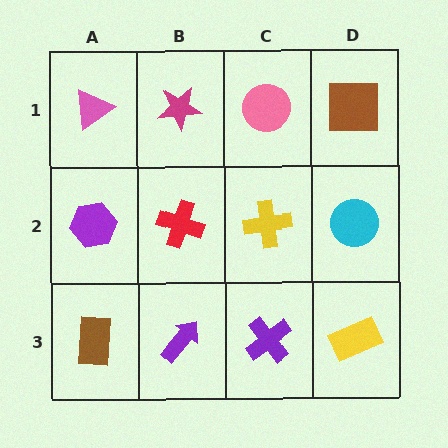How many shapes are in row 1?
4 shapes.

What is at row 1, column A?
A pink triangle.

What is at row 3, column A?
A brown rectangle.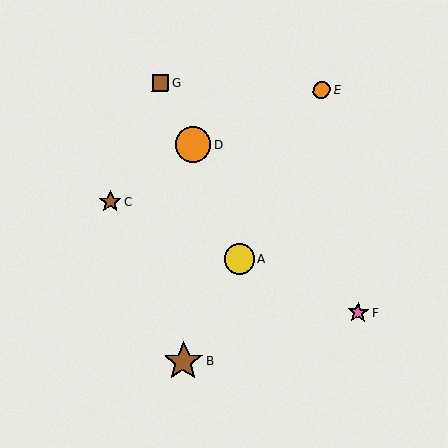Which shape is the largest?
The brown star (labeled B) is the largest.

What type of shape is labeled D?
Shape D is an orange circle.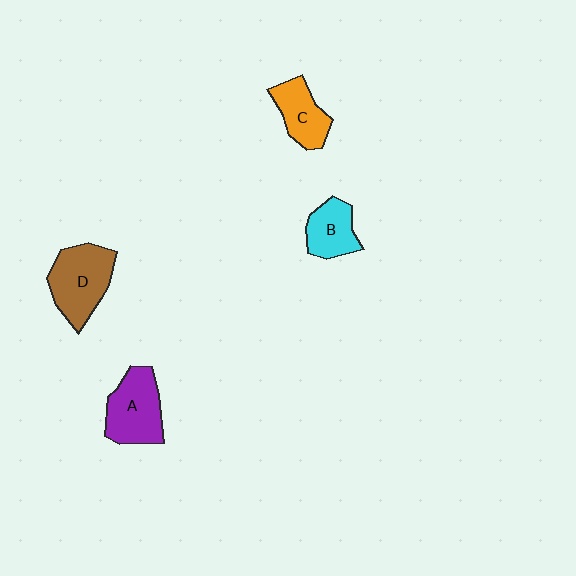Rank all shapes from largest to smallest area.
From largest to smallest: D (brown), A (purple), C (orange), B (cyan).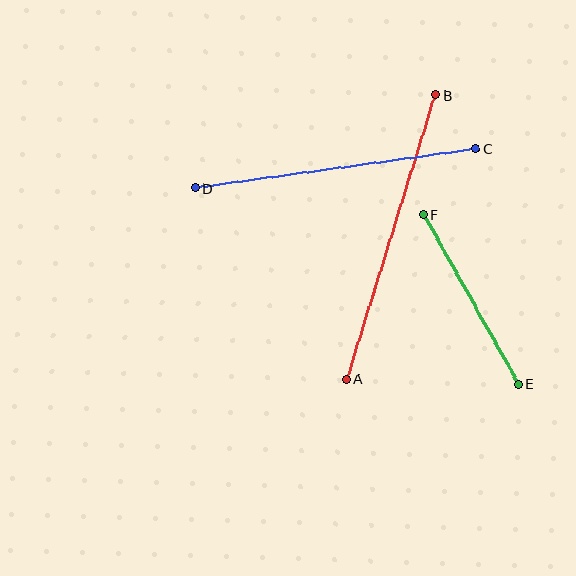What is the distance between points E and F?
The distance is approximately 195 pixels.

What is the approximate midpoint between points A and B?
The midpoint is at approximately (391, 237) pixels.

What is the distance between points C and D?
The distance is approximately 284 pixels.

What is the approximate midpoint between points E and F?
The midpoint is at approximately (471, 299) pixels.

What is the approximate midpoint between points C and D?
The midpoint is at approximately (336, 168) pixels.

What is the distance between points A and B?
The distance is approximately 298 pixels.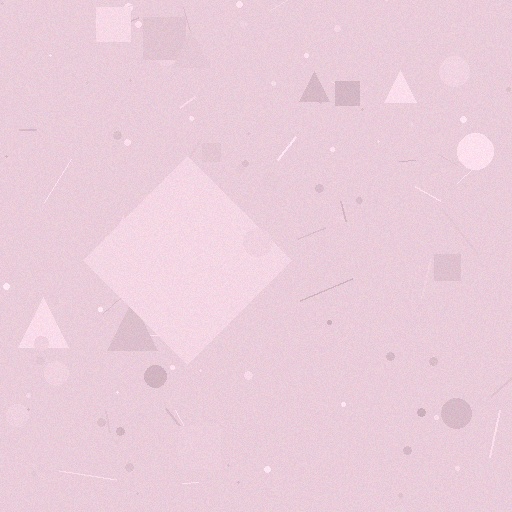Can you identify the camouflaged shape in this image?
The camouflaged shape is a diamond.